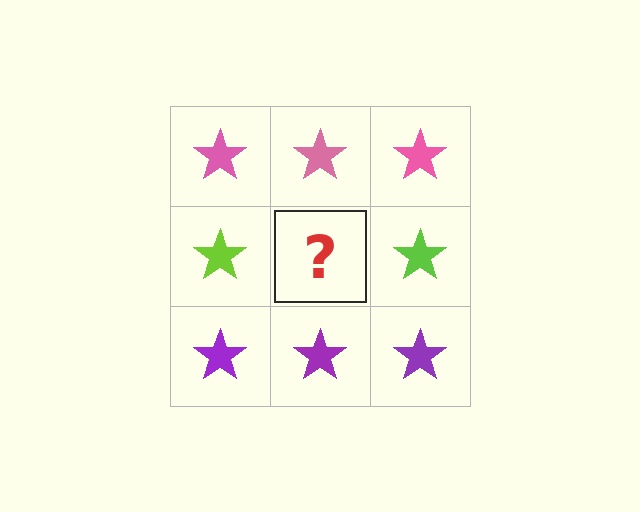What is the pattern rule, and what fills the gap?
The rule is that each row has a consistent color. The gap should be filled with a lime star.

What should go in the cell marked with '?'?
The missing cell should contain a lime star.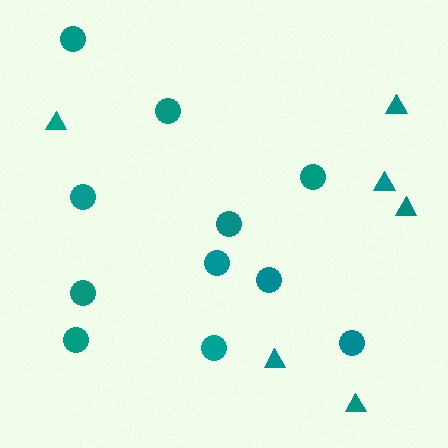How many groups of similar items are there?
There are 2 groups: one group of triangles (6) and one group of circles (11).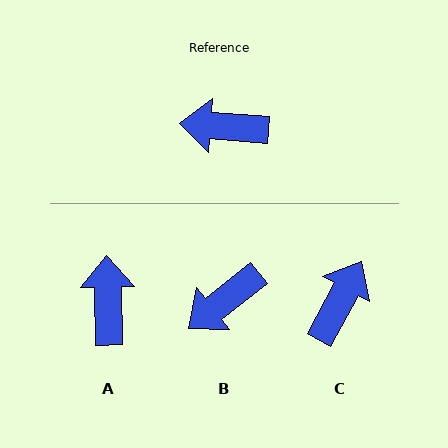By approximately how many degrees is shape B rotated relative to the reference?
Approximately 42 degrees counter-clockwise.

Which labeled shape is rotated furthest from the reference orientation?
C, about 114 degrees away.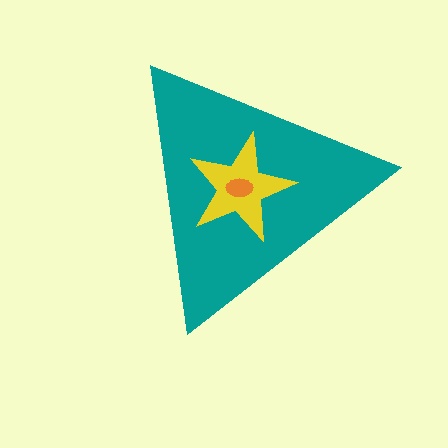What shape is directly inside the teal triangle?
The yellow star.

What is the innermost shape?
The orange ellipse.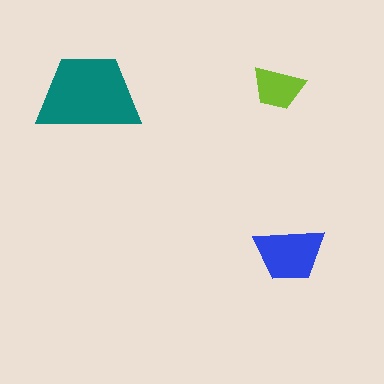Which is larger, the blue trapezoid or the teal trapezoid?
The teal one.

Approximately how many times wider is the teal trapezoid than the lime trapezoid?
About 2 times wider.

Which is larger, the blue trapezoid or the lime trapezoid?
The blue one.